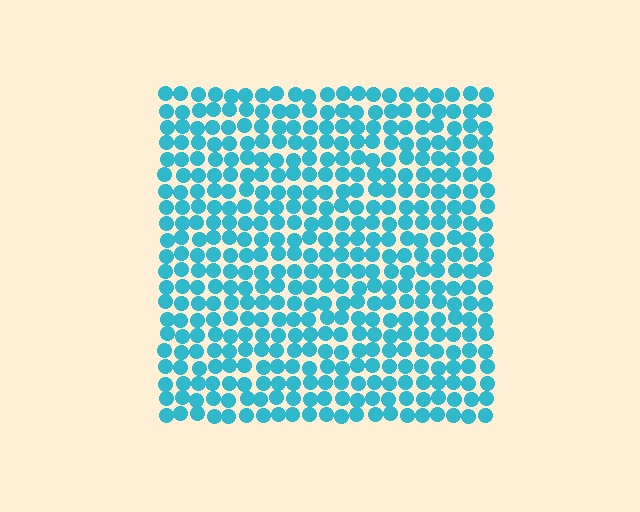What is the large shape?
The large shape is a square.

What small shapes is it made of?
It is made of small circles.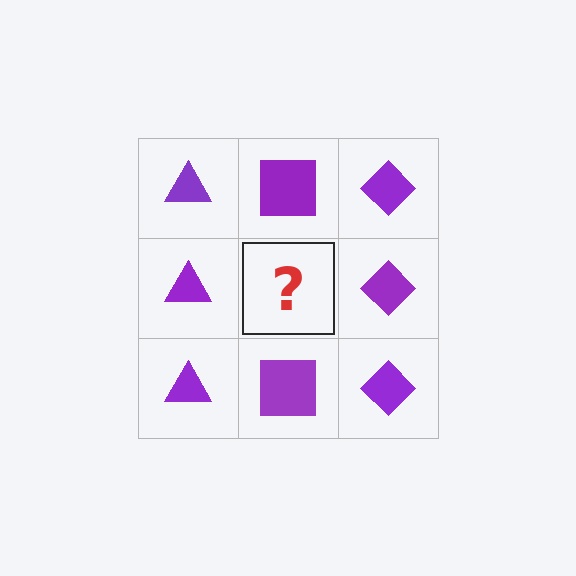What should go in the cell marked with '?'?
The missing cell should contain a purple square.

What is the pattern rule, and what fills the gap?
The rule is that each column has a consistent shape. The gap should be filled with a purple square.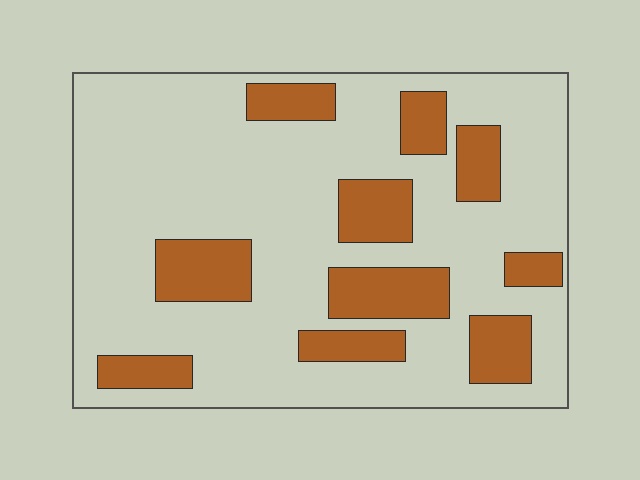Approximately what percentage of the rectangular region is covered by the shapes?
Approximately 25%.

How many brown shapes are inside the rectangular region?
10.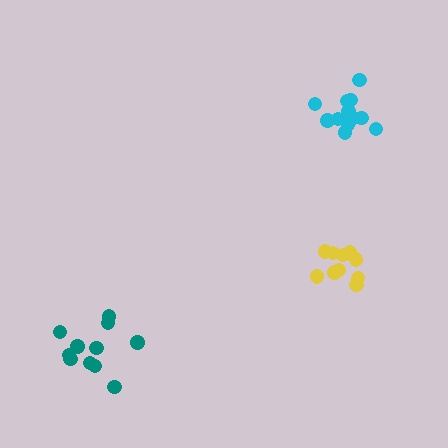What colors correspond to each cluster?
The clusters are colored: teal, yellow, cyan.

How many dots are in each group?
Group 1: 11 dots, Group 2: 10 dots, Group 3: 12 dots (33 total).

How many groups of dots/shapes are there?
There are 3 groups.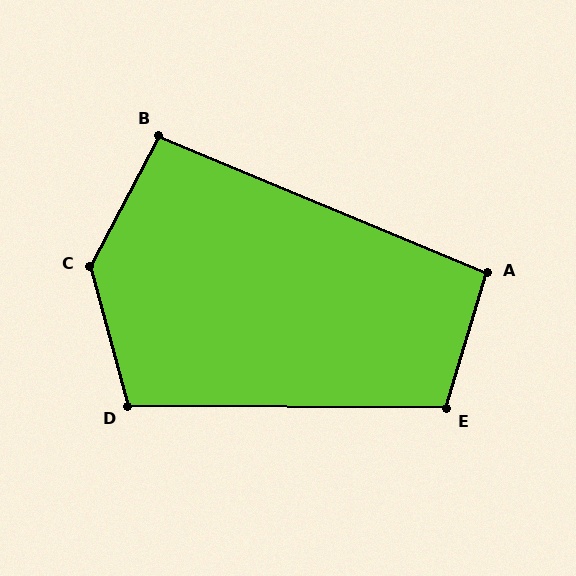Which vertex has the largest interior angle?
C, at approximately 137 degrees.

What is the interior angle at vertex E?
Approximately 106 degrees (obtuse).